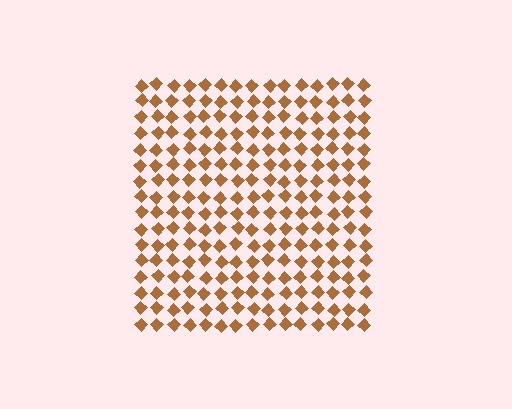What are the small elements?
The small elements are diamonds.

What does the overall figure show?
The overall figure shows a square.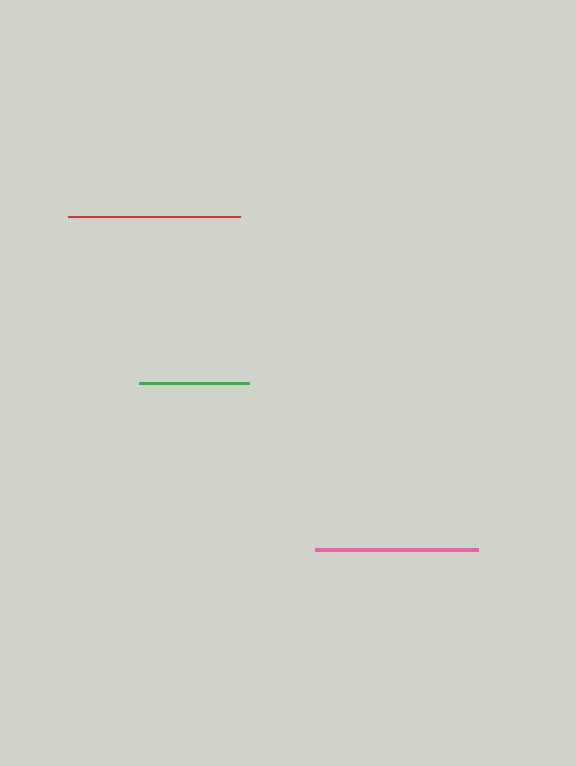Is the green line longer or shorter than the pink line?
The pink line is longer than the green line.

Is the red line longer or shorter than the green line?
The red line is longer than the green line.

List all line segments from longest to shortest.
From longest to shortest: red, pink, green.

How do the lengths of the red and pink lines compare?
The red and pink lines are approximately the same length.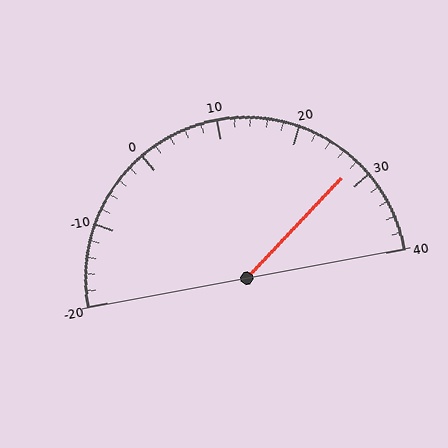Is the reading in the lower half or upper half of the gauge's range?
The reading is in the upper half of the range (-20 to 40).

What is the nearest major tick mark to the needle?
The nearest major tick mark is 30.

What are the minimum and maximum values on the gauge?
The gauge ranges from -20 to 40.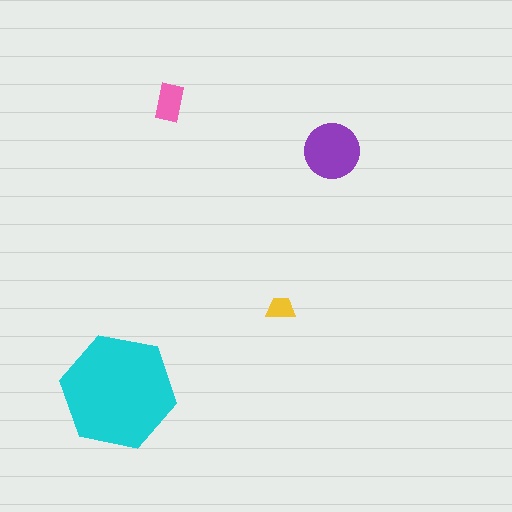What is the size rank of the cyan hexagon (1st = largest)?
1st.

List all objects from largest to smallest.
The cyan hexagon, the purple circle, the pink rectangle, the yellow trapezoid.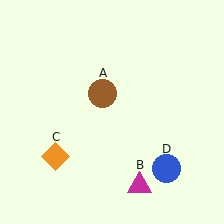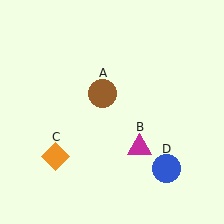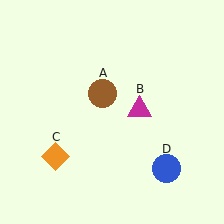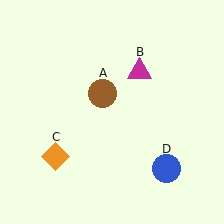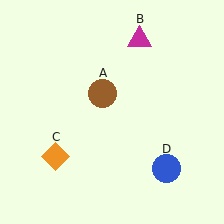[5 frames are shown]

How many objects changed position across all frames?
1 object changed position: magenta triangle (object B).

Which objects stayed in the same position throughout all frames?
Brown circle (object A) and orange diamond (object C) and blue circle (object D) remained stationary.